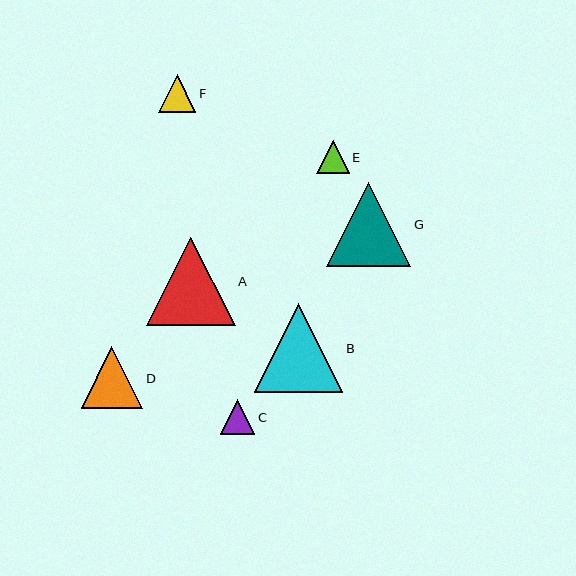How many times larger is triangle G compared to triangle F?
Triangle G is approximately 2.3 times the size of triangle F.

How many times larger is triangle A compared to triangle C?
Triangle A is approximately 2.5 times the size of triangle C.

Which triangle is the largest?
Triangle A is the largest with a size of approximately 89 pixels.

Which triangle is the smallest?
Triangle E is the smallest with a size of approximately 32 pixels.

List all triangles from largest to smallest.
From largest to smallest: A, B, G, D, F, C, E.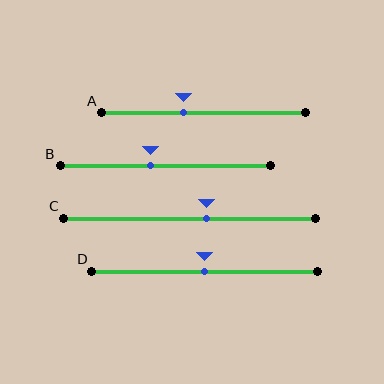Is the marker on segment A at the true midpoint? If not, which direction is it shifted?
No, the marker on segment A is shifted to the left by about 10% of the segment length.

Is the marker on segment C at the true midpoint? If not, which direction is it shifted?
No, the marker on segment C is shifted to the right by about 7% of the segment length.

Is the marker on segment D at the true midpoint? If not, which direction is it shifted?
Yes, the marker on segment D is at the true midpoint.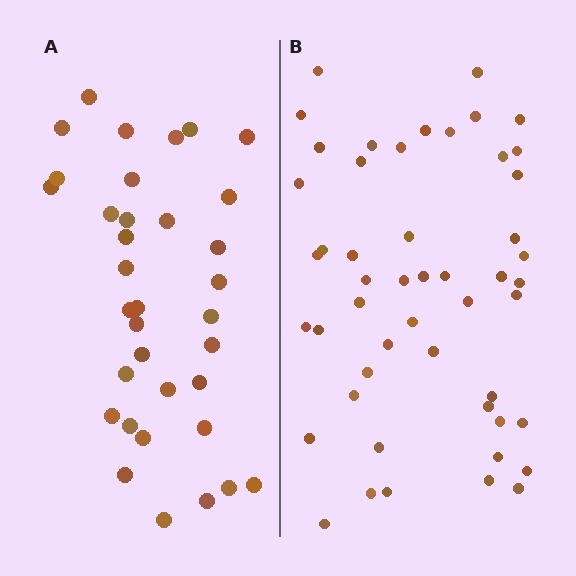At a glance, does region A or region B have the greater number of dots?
Region B (the right region) has more dots.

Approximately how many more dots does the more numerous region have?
Region B has approximately 15 more dots than region A.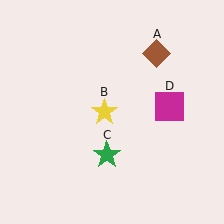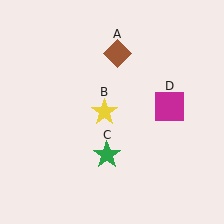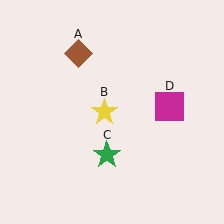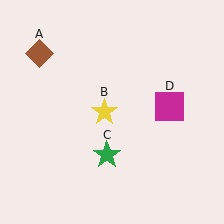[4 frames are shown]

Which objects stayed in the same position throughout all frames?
Yellow star (object B) and green star (object C) and magenta square (object D) remained stationary.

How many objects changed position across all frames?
1 object changed position: brown diamond (object A).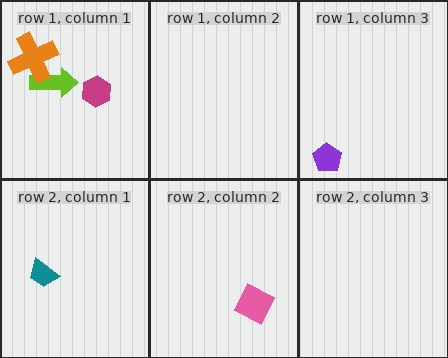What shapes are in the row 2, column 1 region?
The teal trapezoid.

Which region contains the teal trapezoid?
The row 2, column 1 region.